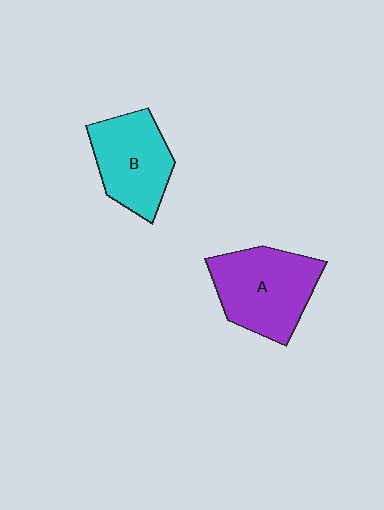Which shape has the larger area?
Shape A (purple).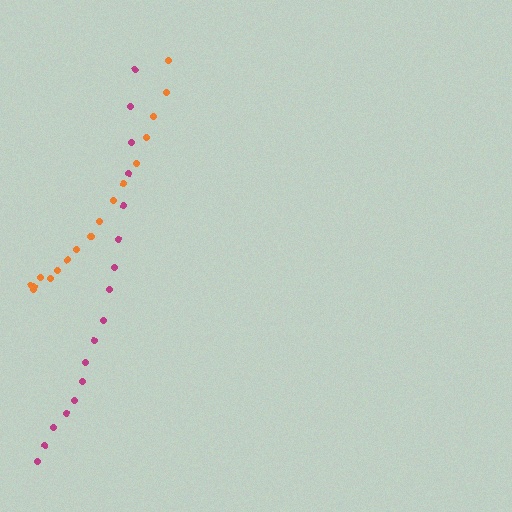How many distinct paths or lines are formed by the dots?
There are 2 distinct paths.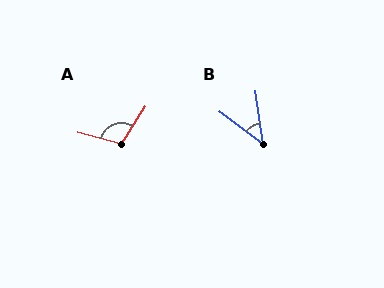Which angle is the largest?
A, at approximately 108 degrees.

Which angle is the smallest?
B, at approximately 45 degrees.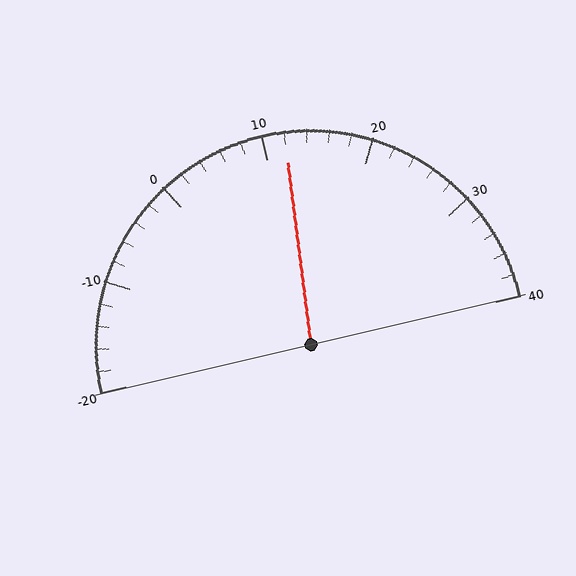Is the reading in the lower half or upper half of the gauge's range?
The reading is in the upper half of the range (-20 to 40).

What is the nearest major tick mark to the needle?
The nearest major tick mark is 10.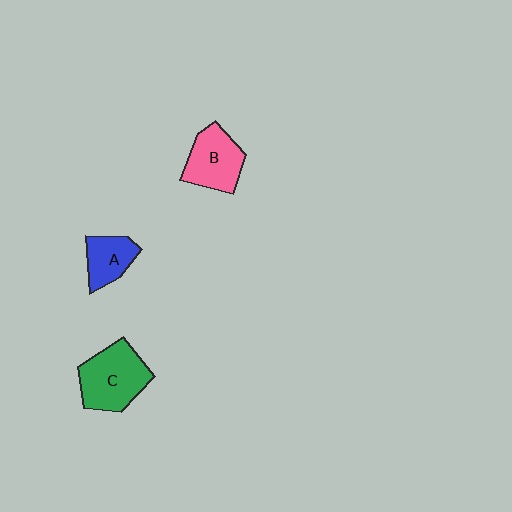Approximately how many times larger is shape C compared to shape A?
Approximately 1.7 times.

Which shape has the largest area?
Shape C (green).